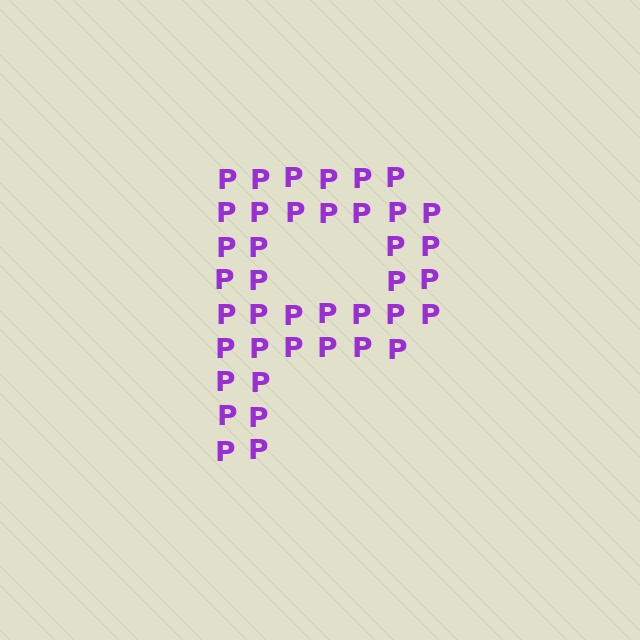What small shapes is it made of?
It is made of small letter P's.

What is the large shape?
The large shape is the letter P.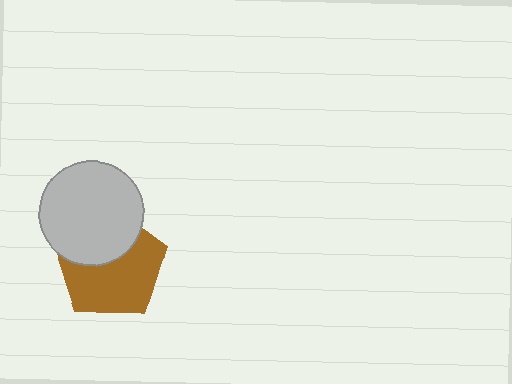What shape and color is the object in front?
The object in front is a light gray circle.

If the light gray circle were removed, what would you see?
You would see the complete brown pentagon.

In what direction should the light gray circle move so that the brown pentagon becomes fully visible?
The light gray circle should move up. That is the shortest direction to clear the overlap and leave the brown pentagon fully visible.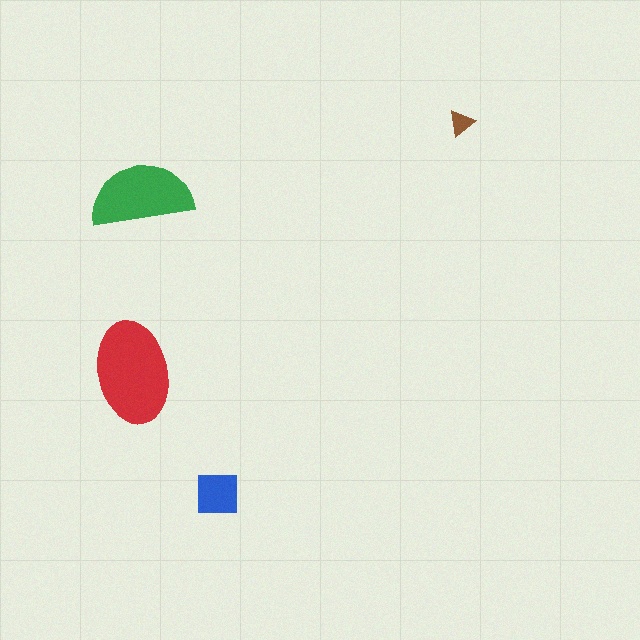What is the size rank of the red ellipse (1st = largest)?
1st.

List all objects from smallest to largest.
The brown triangle, the blue square, the green semicircle, the red ellipse.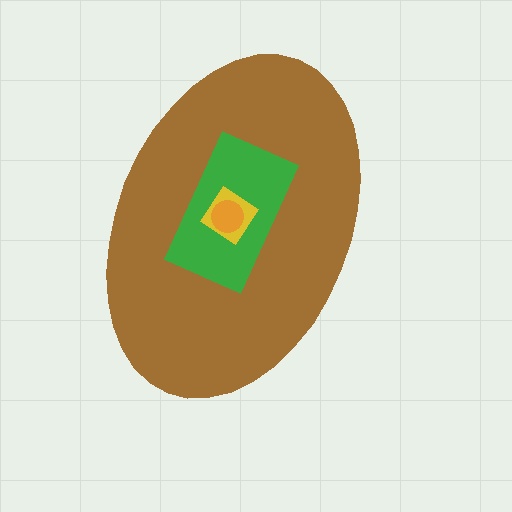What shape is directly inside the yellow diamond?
The orange circle.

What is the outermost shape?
The brown ellipse.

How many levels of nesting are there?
4.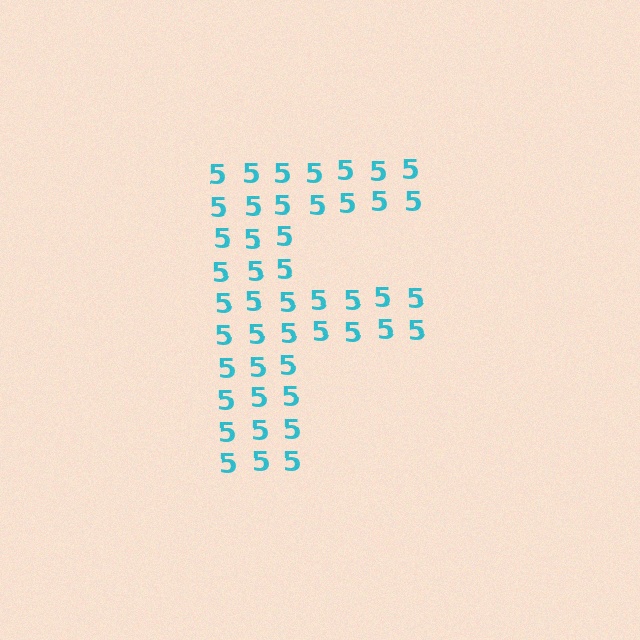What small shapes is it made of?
It is made of small digit 5's.